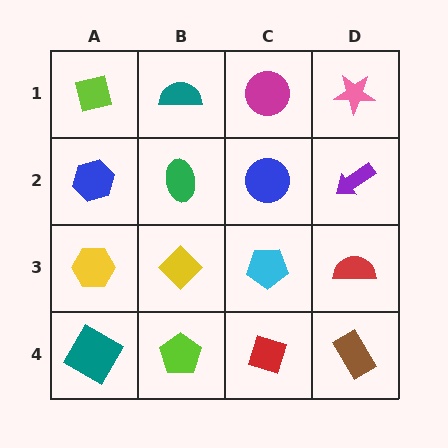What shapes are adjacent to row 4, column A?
A yellow hexagon (row 3, column A), a lime pentagon (row 4, column B).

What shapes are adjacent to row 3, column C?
A blue circle (row 2, column C), a red diamond (row 4, column C), a yellow diamond (row 3, column B), a red semicircle (row 3, column D).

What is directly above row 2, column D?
A pink star.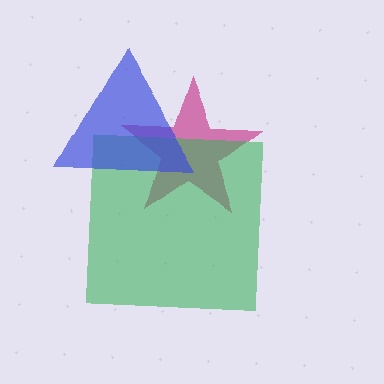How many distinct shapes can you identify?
There are 3 distinct shapes: a magenta star, a green square, a blue triangle.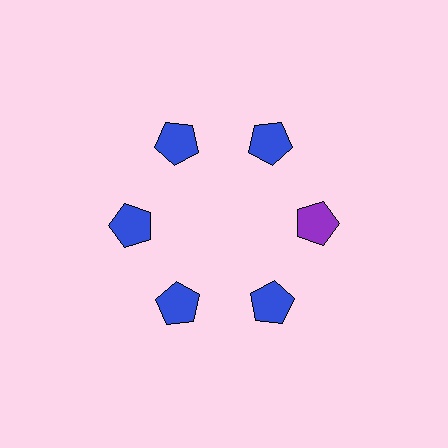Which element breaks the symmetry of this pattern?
The purple pentagon at roughly the 3 o'clock position breaks the symmetry. All other shapes are blue pentagons.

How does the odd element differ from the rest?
It has a different color: purple instead of blue.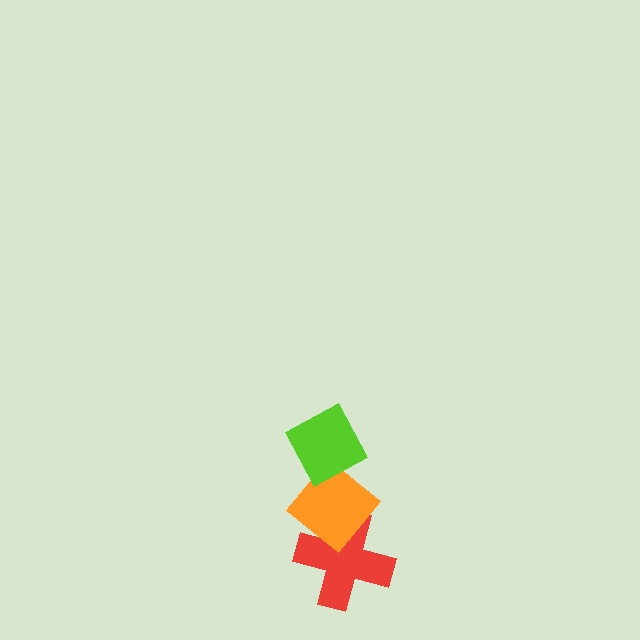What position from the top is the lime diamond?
The lime diamond is 1st from the top.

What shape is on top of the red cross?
The orange diamond is on top of the red cross.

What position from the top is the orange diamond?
The orange diamond is 2nd from the top.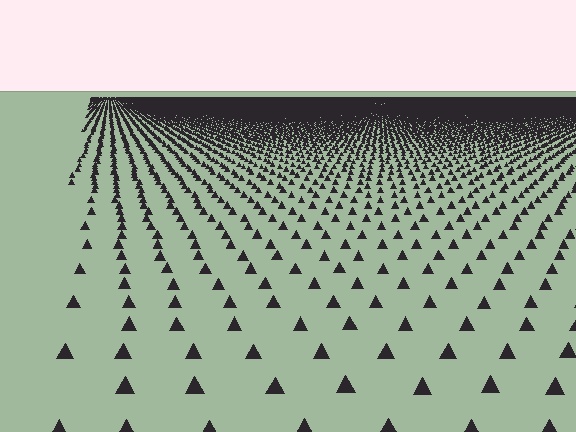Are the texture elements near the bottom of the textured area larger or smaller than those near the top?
Larger. Near the bottom, elements are closer to the viewer and appear at a bigger on-screen size.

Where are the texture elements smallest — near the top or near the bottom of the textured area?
Near the top.